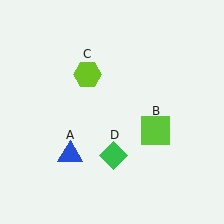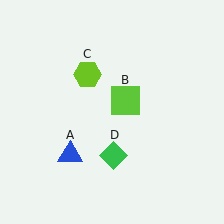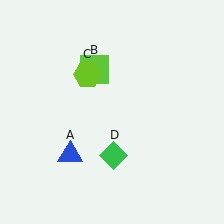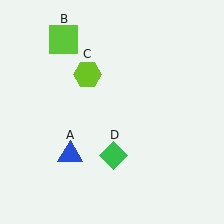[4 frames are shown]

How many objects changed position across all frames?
1 object changed position: lime square (object B).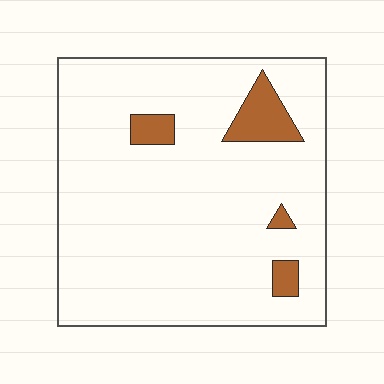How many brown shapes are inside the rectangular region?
4.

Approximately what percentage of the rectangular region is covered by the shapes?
Approximately 10%.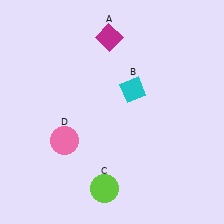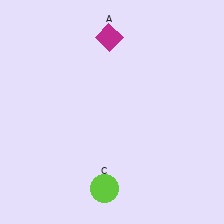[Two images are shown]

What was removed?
The pink circle (D), the cyan diamond (B) were removed in Image 2.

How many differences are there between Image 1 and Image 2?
There are 2 differences between the two images.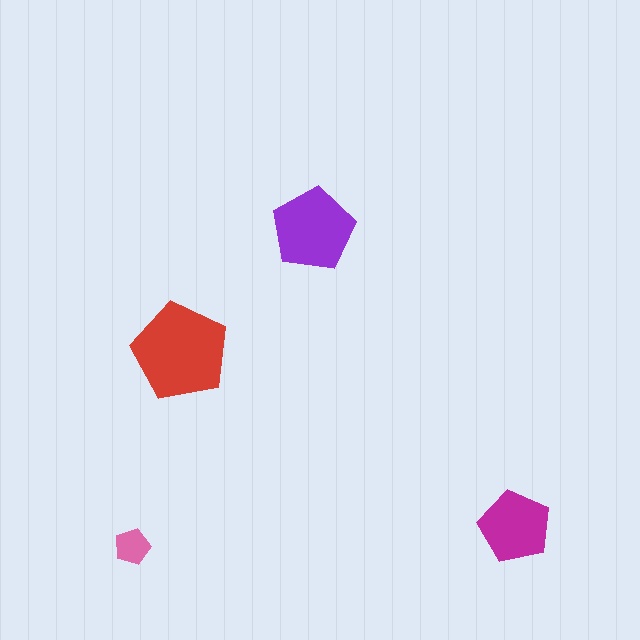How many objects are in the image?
There are 4 objects in the image.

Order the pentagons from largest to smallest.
the red one, the purple one, the magenta one, the pink one.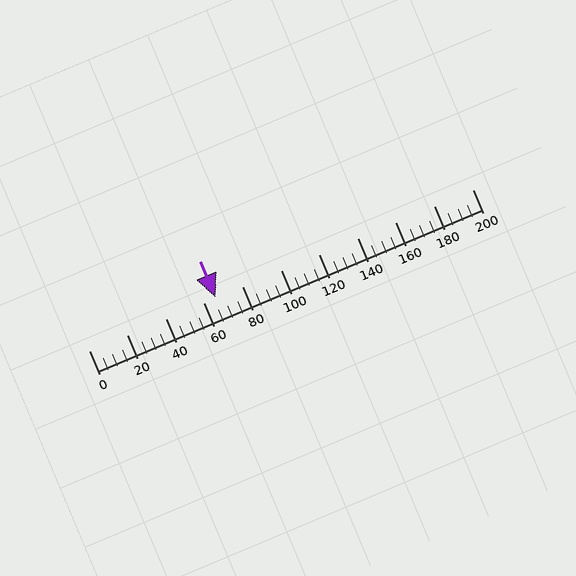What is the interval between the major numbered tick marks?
The major tick marks are spaced 20 units apart.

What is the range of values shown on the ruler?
The ruler shows values from 0 to 200.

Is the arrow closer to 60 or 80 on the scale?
The arrow is closer to 60.